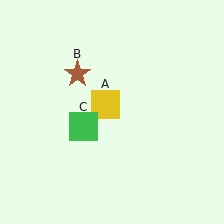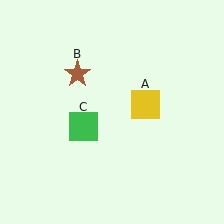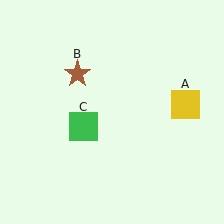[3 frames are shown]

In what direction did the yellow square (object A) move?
The yellow square (object A) moved right.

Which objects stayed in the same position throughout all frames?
Brown star (object B) and green square (object C) remained stationary.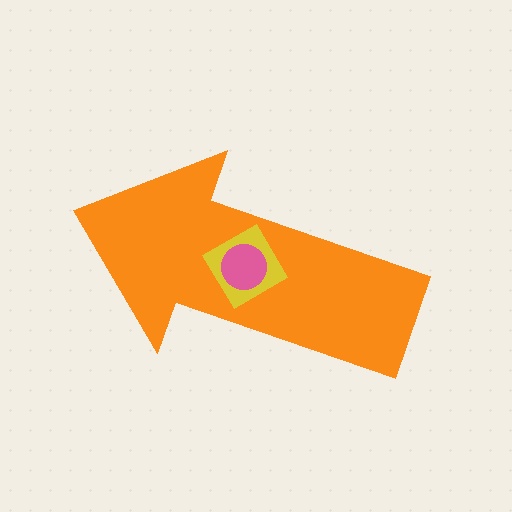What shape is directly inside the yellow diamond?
The pink circle.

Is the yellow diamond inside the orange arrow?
Yes.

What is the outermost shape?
The orange arrow.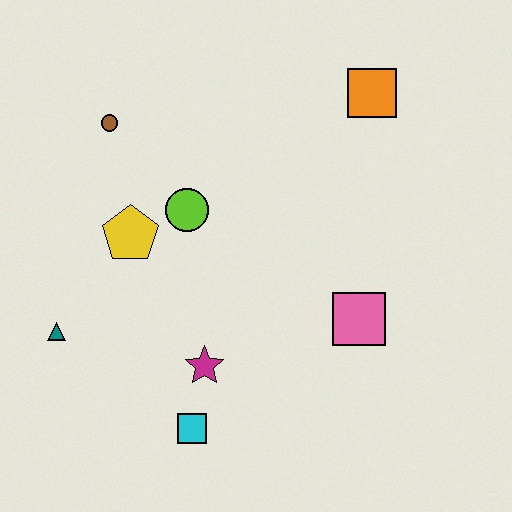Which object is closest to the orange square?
The lime circle is closest to the orange square.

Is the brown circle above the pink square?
Yes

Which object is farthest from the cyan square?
The orange square is farthest from the cyan square.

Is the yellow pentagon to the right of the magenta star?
No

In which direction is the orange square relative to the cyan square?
The orange square is above the cyan square.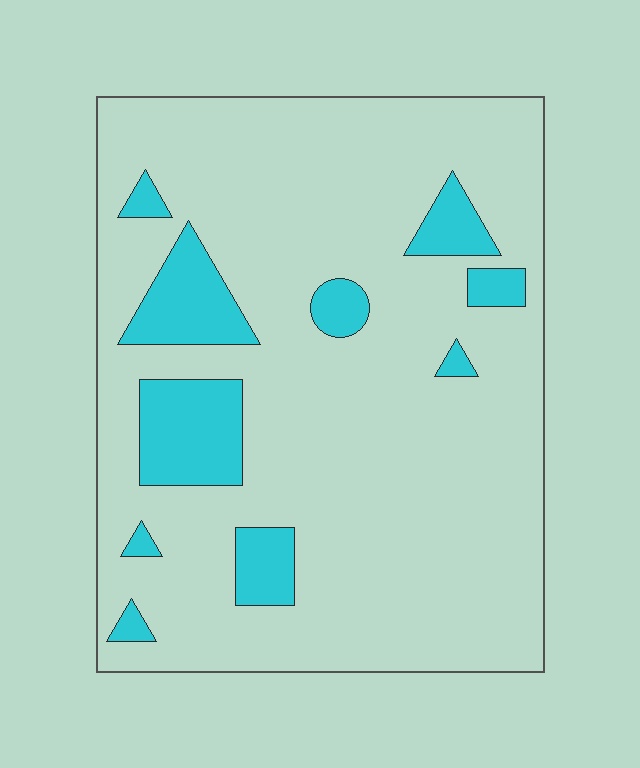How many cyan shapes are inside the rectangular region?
10.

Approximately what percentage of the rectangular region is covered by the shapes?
Approximately 15%.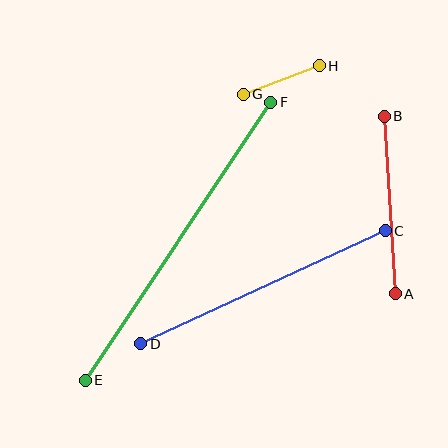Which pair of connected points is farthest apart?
Points E and F are farthest apart.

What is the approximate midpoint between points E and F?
The midpoint is at approximately (178, 241) pixels.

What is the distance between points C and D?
The distance is approximately 269 pixels.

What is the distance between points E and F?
The distance is approximately 334 pixels.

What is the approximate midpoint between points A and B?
The midpoint is at approximately (390, 205) pixels.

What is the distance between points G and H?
The distance is approximately 81 pixels.